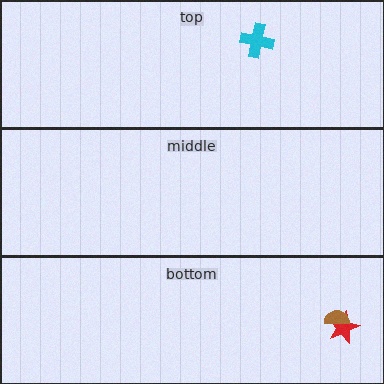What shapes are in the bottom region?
The red star, the brown semicircle.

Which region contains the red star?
The bottom region.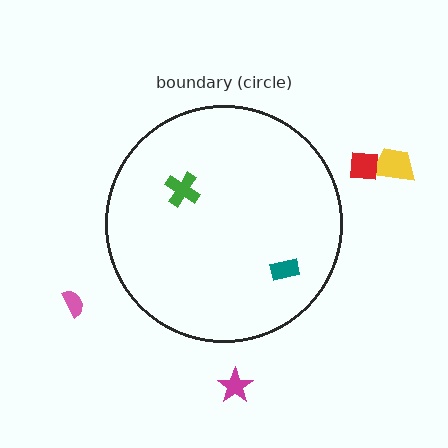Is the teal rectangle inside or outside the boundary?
Inside.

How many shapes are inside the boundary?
2 inside, 4 outside.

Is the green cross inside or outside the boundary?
Inside.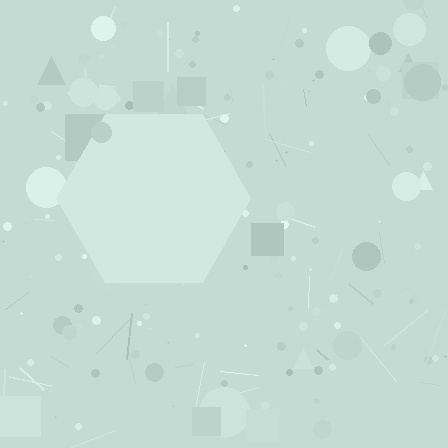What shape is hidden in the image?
A hexagon is hidden in the image.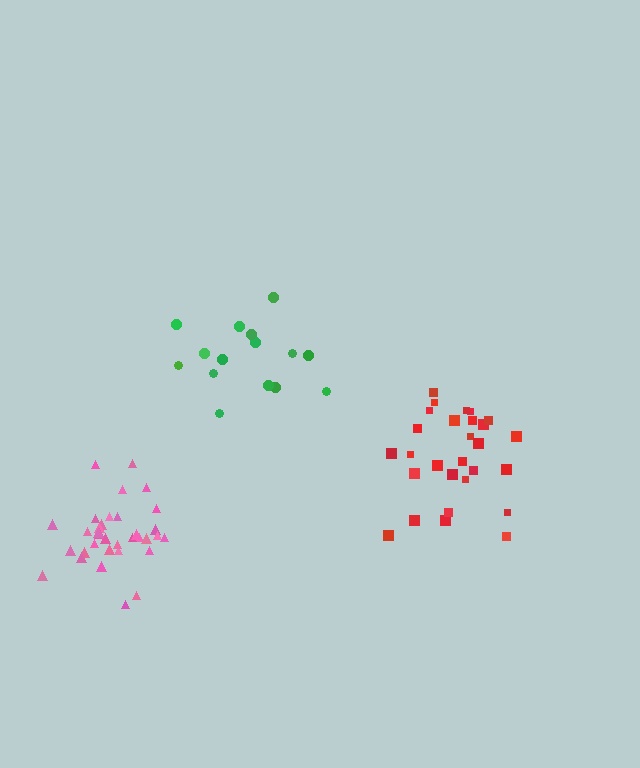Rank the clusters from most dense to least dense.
pink, red, green.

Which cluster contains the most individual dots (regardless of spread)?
Pink (34).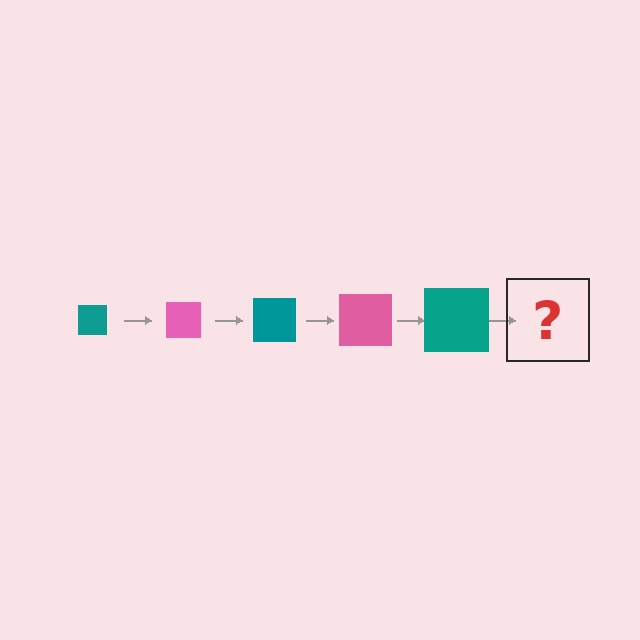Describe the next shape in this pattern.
It should be a pink square, larger than the previous one.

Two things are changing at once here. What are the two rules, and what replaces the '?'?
The two rules are that the square grows larger each step and the color cycles through teal and pink. The '?' should be a pink square, larger than the previous one.